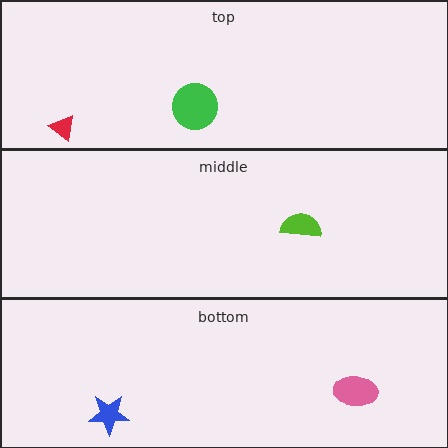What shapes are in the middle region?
The lime semicircle.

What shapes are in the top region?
The green circle, the red triangle.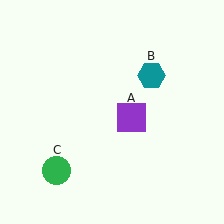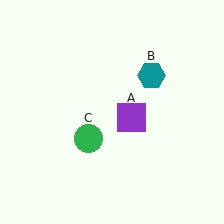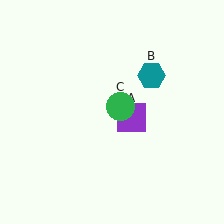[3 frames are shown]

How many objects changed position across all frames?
1 object changed position: green circle (object C).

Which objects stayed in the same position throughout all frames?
Purple square (object A) and teal hexagon (object B) remained stationary.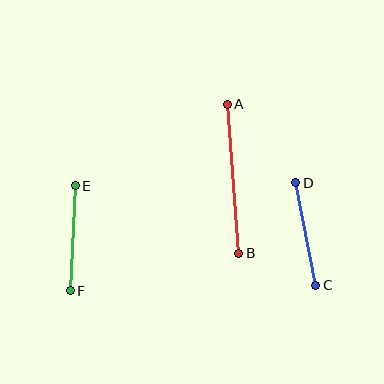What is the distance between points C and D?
The distance is approximately 105 pixels.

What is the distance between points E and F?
The distance is approximately 105 pixels.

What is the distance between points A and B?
The distance is approximately 149 pixels.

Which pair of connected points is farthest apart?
Points A and B are farthest apart.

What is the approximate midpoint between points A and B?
The midpoint is at approximately (233, 179) pixels.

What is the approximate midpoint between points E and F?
The midpoint is at approximately (73, 238) pixels.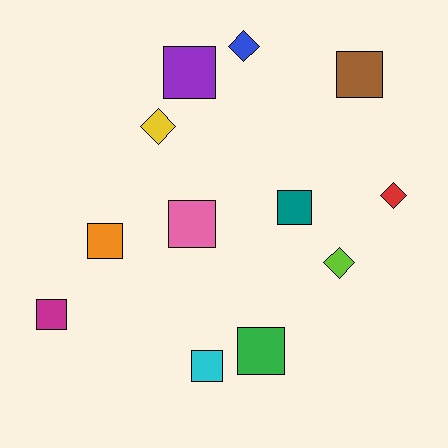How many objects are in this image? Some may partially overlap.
There are 12 objects.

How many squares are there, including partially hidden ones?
There are 8 squares.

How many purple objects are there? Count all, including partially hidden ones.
There is 1 purple object.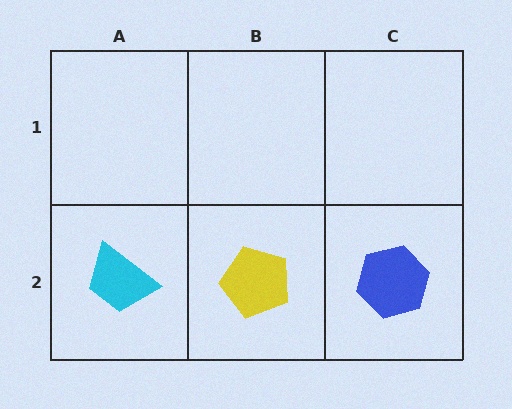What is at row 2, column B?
A yellow pentagon.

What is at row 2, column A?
A cyan trapezoid.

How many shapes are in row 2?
3 shapes.